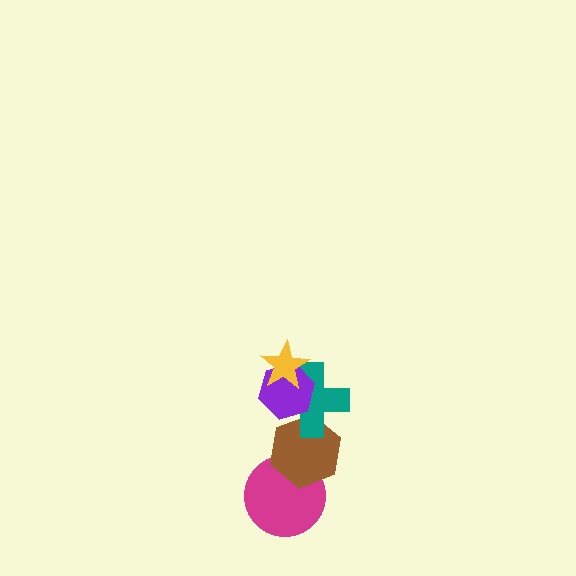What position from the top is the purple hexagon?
The purple hexagon is 2nd from the top.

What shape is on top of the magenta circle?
The brown hexagon is on top of the magenta circle.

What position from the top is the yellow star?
The yellow star is 1st from the top.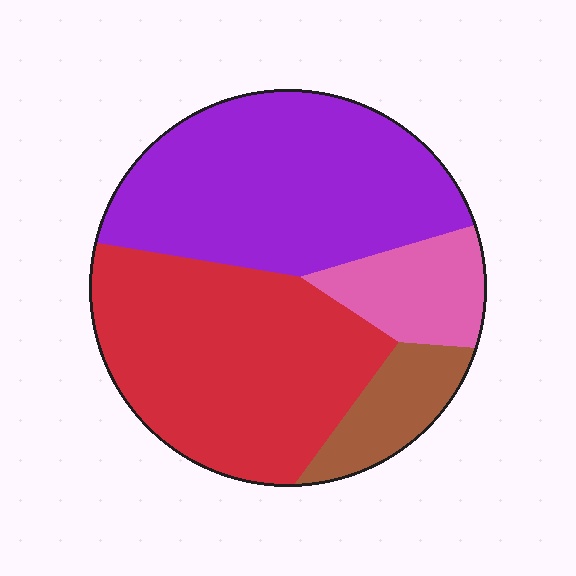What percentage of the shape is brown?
Brown takes up about one tenth (1/10) of the shape.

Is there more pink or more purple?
Purple.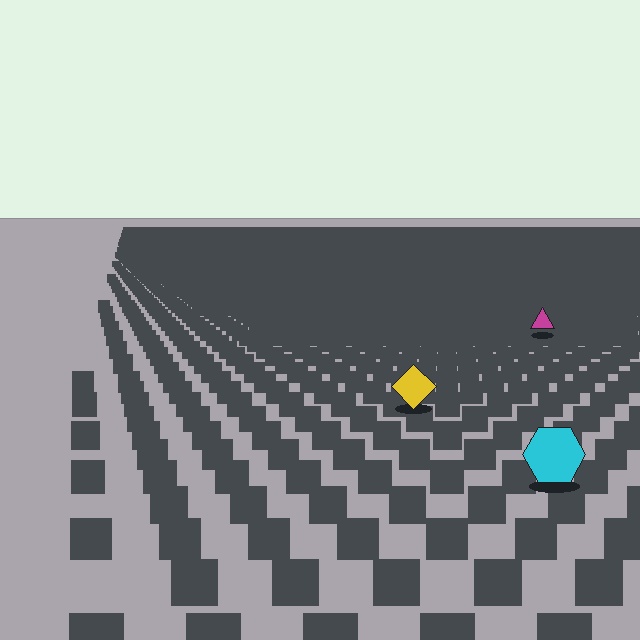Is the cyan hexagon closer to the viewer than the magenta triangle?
Yes. The cyan hexagon is closer — you can tell from the texture gradient: the ground texture is coarser near it.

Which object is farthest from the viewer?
The magenta triangle is farthest from the viewer. It appears smaller and the ground texture around it is denser.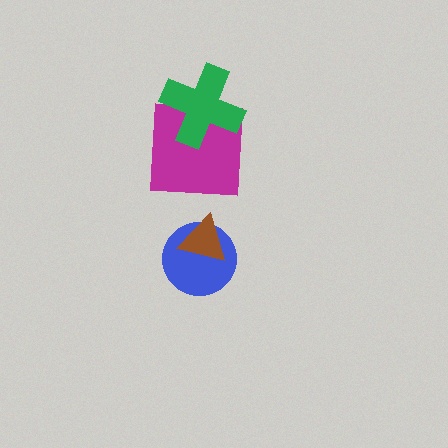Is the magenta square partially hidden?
Yes, it is partially covered by another shape.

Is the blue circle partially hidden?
Yes, it is partially covered by another shape.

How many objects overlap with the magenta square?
1 object overlaps with the magenta square.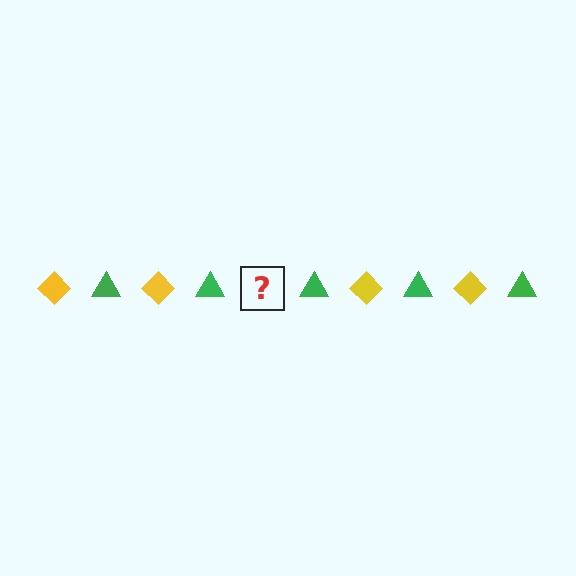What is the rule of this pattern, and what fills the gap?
The rule is that the pattern alternates between yellow diamond and green triangle. The gap should be filled with a yellow diamond.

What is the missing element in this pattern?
The missing element is a yellow diamond.